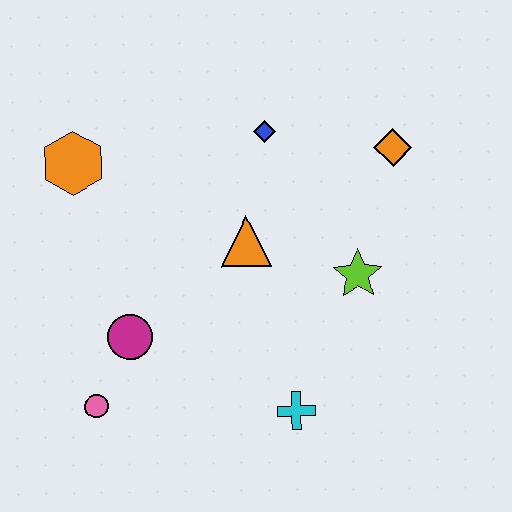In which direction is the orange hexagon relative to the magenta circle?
The orange hexagon is above the magenta circle.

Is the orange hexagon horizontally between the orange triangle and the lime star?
No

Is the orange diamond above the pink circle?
Yes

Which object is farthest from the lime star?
The orange hexagon is farthest from the lime star.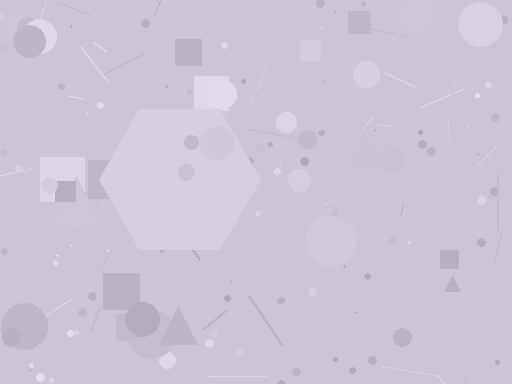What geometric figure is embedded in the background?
A hexagon is embedded in the background.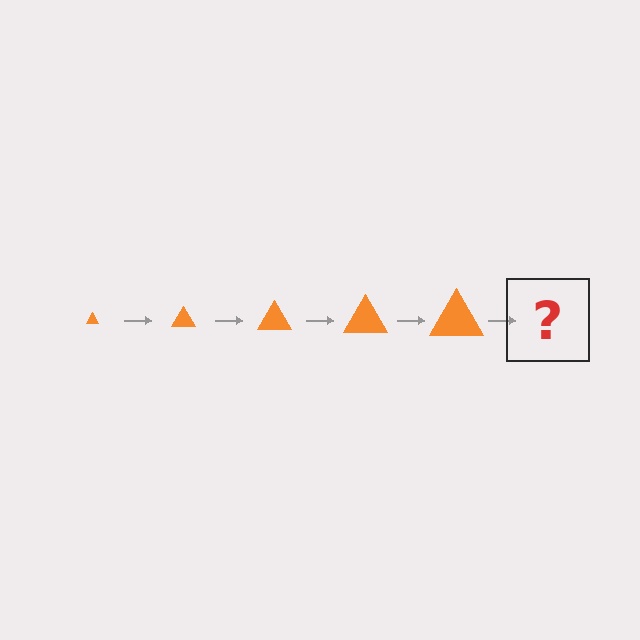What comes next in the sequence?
The next element should be an orange triangle, larger than the previous one.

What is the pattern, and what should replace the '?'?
The pattern is that the triangle gets progressively larger each step. The '?' should be an orange triangle, larger than the previous one.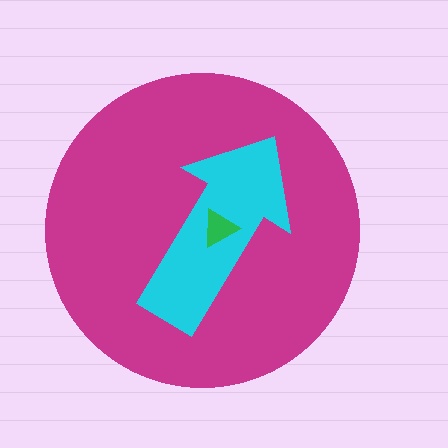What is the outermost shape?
The magenta circle.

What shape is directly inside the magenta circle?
The cyan arrow.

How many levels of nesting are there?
3.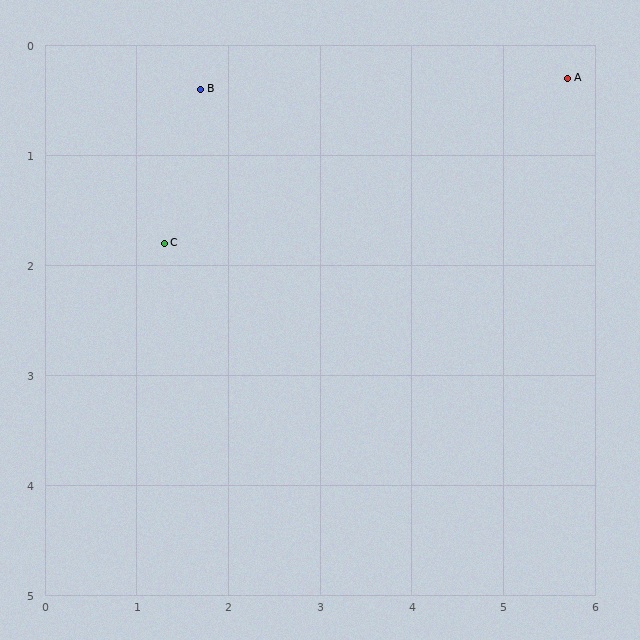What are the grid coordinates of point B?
Point B is at approximately (1.7, 0.4).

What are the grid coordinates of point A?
Point A is at approximately (5.7, 0.3).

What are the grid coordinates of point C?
Point C is at approximately (1.3, 1.8).